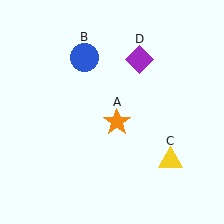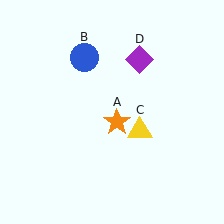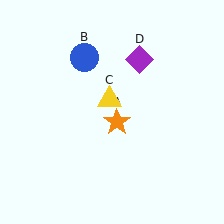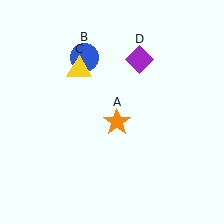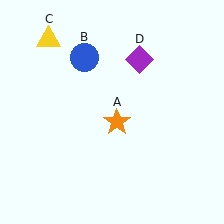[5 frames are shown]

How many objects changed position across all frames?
1 object changed position: yellow triangle (object C).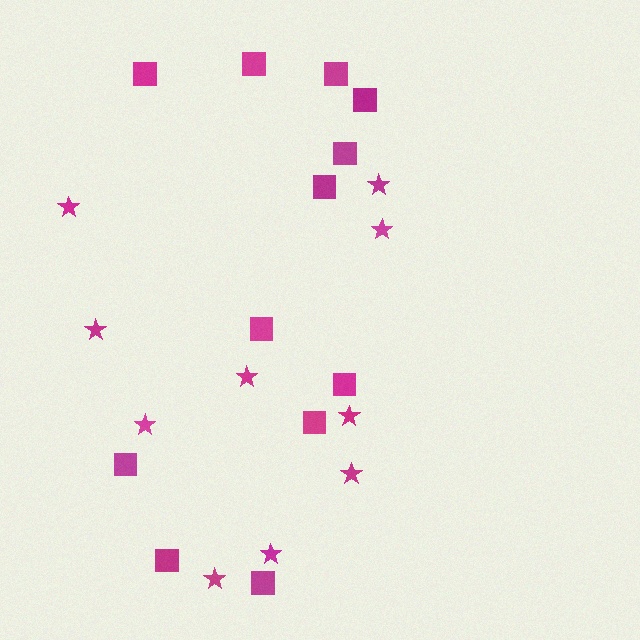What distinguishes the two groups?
There are 2 groups: one group of stars (10) and one group of squares (12).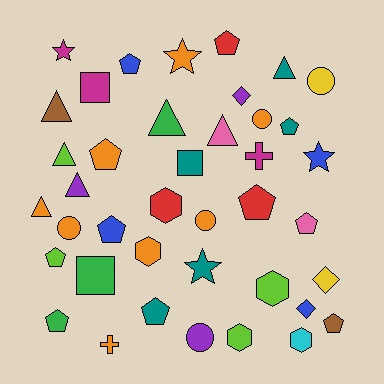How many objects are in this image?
There are 40 objects.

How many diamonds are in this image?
There are 3 diamonds.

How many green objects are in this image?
There are 3 green objects.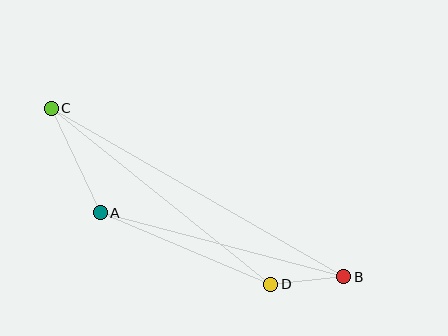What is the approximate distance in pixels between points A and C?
The distance between A and C is approximately 116 pixels.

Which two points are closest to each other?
Points B and D are closest to each other.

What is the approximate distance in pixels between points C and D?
The distance between C and D is approximately 281 pixels.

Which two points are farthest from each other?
Points B and C are farthest from each other.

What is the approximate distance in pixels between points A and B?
The distance between A and B is approximately 252 pixels.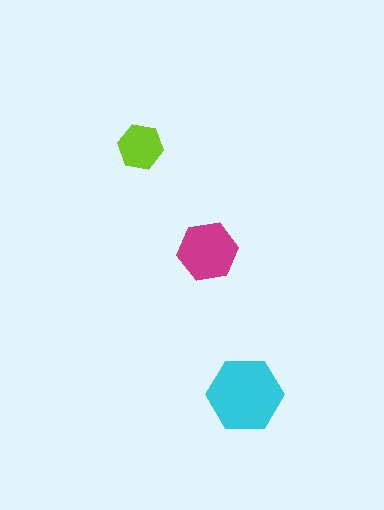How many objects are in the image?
There are 3 objects in the image.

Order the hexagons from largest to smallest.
the cyan one, the magenta one, the lime one.